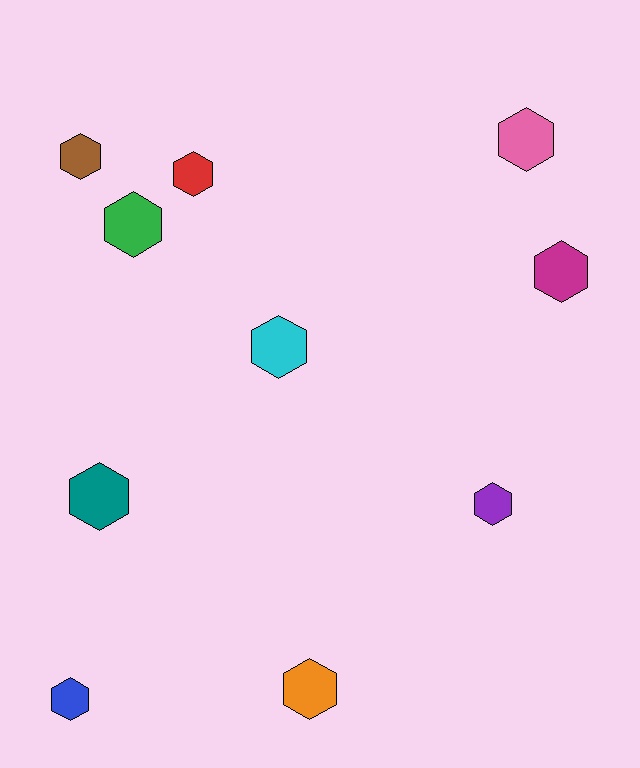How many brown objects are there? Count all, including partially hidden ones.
There is 1 brown object.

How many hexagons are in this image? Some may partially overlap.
There are 10 hexagons.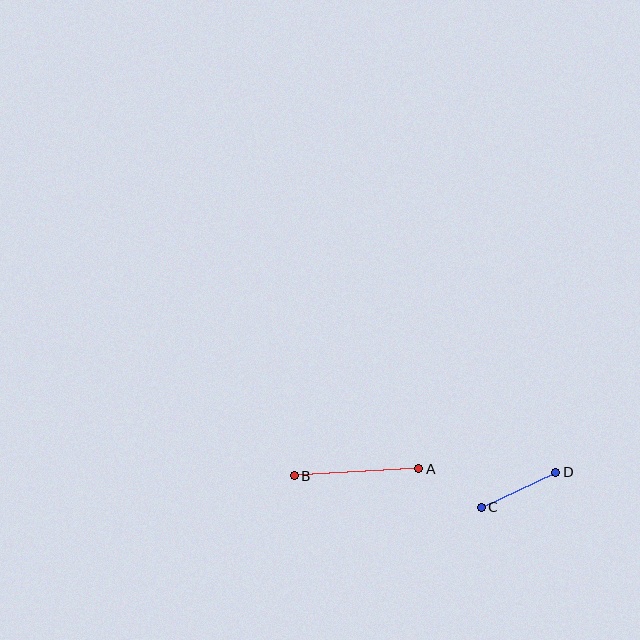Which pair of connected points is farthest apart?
Points A and B are farthest apart.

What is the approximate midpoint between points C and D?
The midpoint is at approximately (518, 490) pixels.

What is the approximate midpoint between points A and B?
The midpoint is at approximately (357, 472) pixels.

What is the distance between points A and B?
The distance is approximately 125 pixels.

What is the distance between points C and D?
The distance is approximately 82 pixels.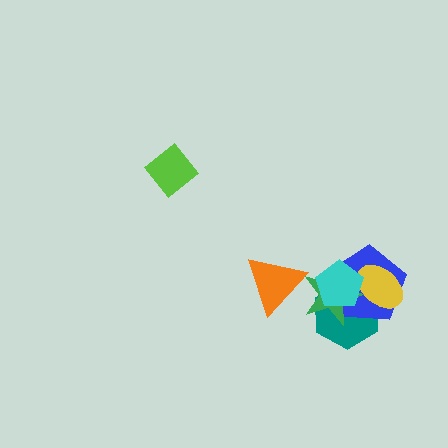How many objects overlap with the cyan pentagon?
4 objects overlap with the cyan pentagon.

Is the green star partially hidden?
Yes, it is partially covered by another shape.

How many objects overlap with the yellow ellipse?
4 objects overlap with the yellow ellipse.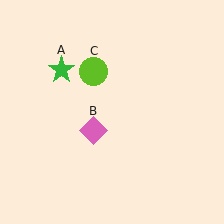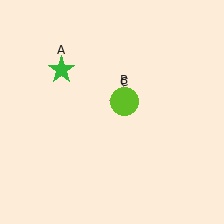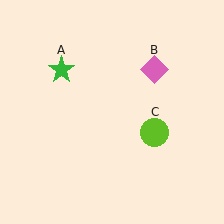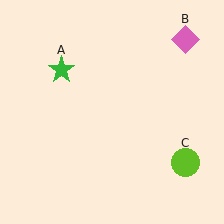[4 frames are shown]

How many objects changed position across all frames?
2 objects changed position: pink diamond (object B), lime circle (object C).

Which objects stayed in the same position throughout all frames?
Green star (object A) remained stationary.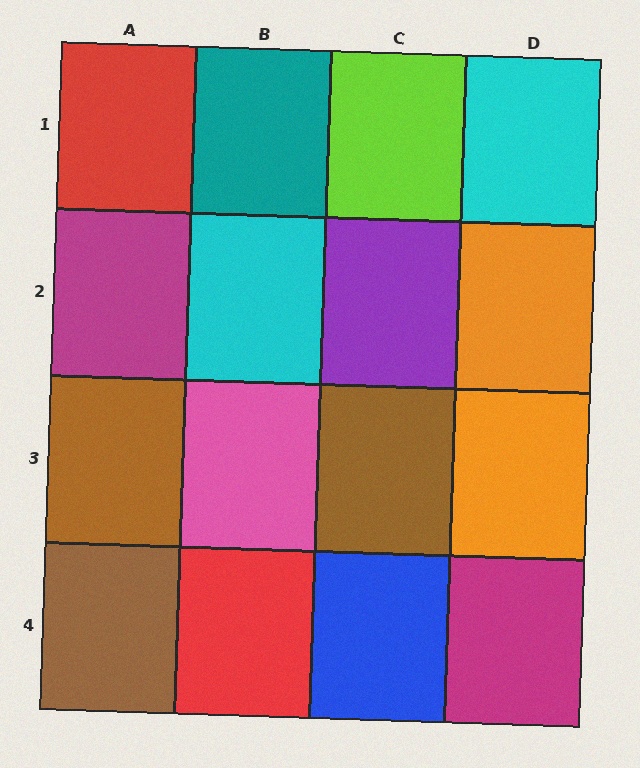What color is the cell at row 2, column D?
Orange.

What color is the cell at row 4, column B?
Red.